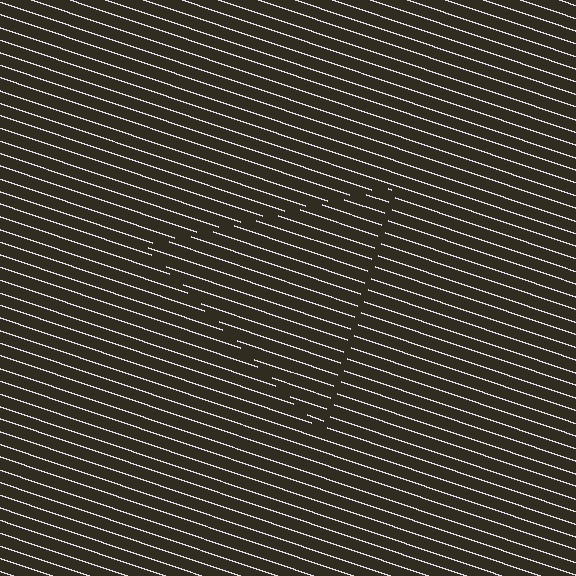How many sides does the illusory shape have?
3 sides — the line-ends trace a triangle.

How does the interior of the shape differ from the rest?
The interior of the shape contains the same grating, shifted by half a period — the contour is defined by the phase discontinuity where line-ends from the inner and outer gratings abut.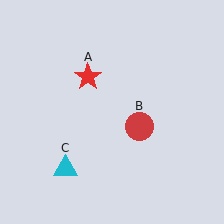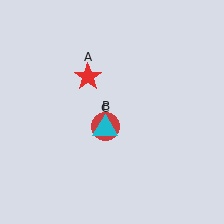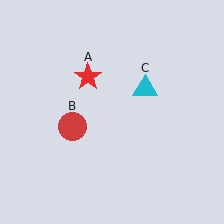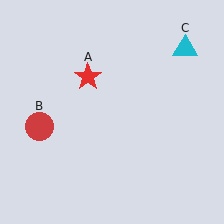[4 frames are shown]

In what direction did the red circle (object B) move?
The red circle (object B) moved left.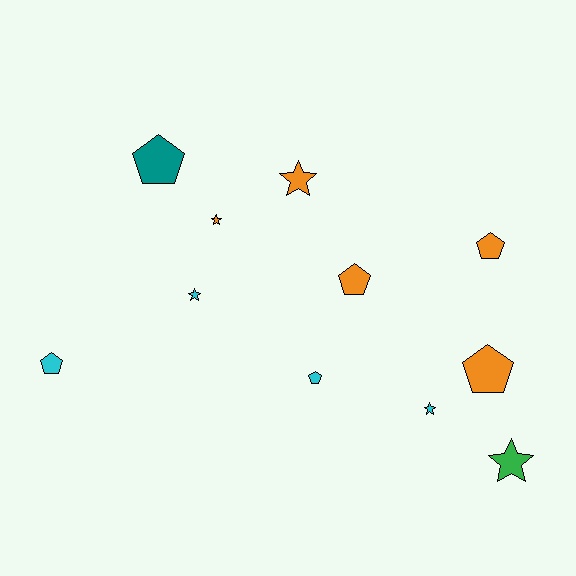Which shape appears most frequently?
Pentagon, with 6 objects.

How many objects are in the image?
There are 11 objects.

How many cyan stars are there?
There are 2 cyan stars.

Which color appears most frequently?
Orange, with 5 objects.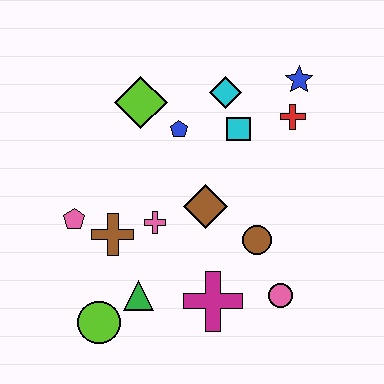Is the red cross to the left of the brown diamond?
No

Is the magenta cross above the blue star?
No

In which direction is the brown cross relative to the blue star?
The brown cross is to the left of the blue star.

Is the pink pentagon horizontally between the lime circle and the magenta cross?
No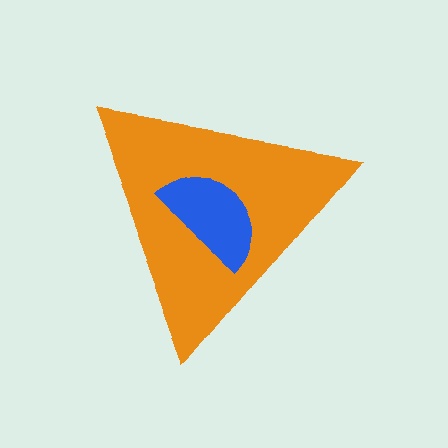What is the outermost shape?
The orange triangle.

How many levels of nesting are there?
2.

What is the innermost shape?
The blue semicircle.